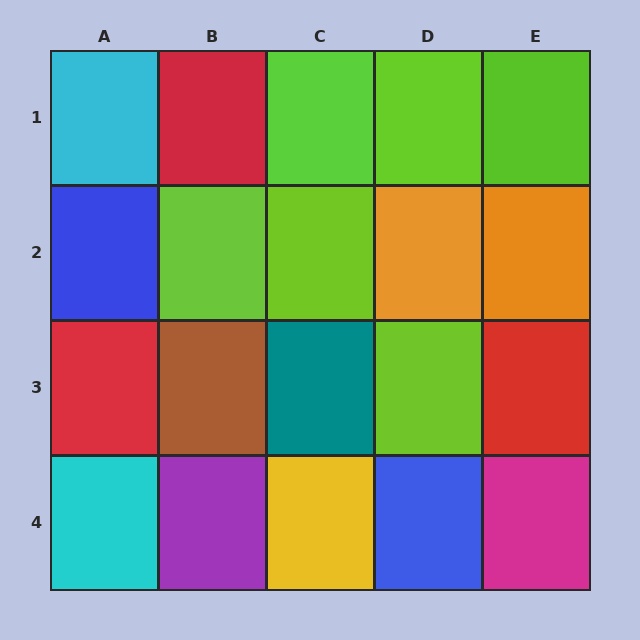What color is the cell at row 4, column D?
Blue.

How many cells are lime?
6 cells are lime.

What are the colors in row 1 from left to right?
Cyan, red, lime, lime, lime.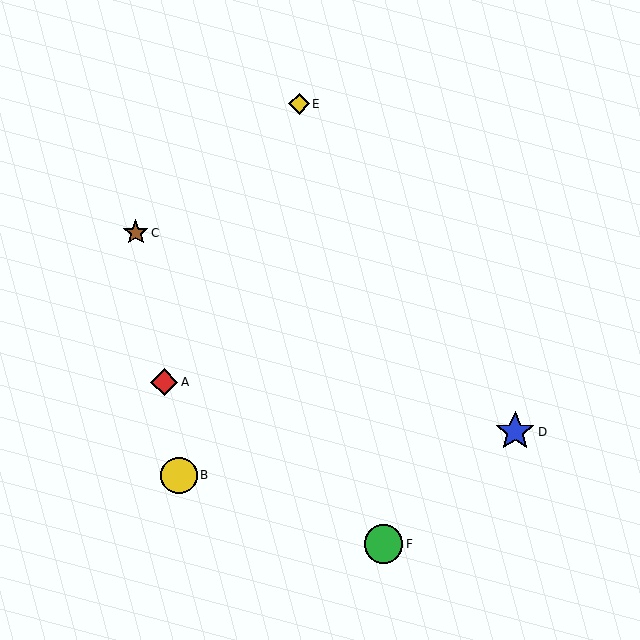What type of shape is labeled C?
Shape C is a brown star.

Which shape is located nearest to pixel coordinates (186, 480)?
The yellow circle (labeled B) at (179, 475) is nearest to that location.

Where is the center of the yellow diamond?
The center of the yellow diamond is at (299, 104).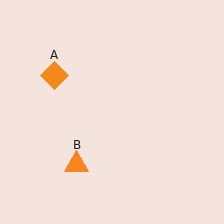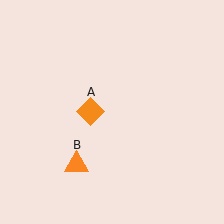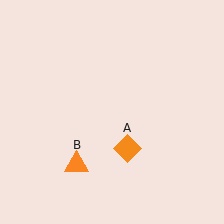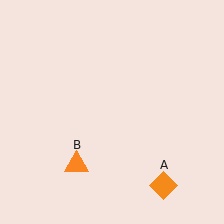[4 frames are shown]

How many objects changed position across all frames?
1 object changed position: orange diamond (object A).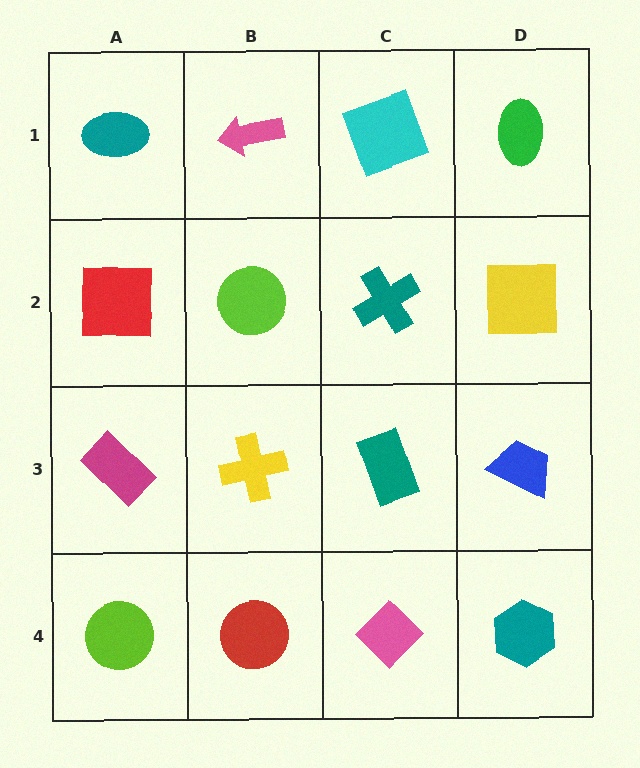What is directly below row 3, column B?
A red circle.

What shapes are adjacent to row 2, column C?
A cyan square (row 1, column C), a teal rectangle (row 3, column C), a lime circle (row 2, column B), a yellow square (row 2, column D).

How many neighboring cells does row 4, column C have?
3.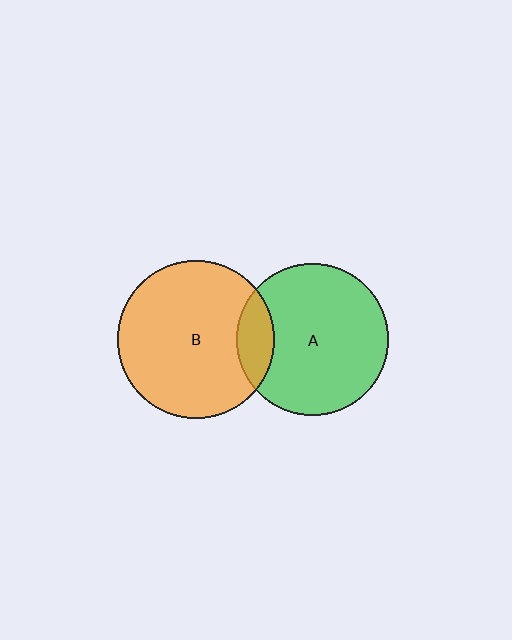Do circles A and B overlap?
Yes.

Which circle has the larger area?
Circle B (orange).